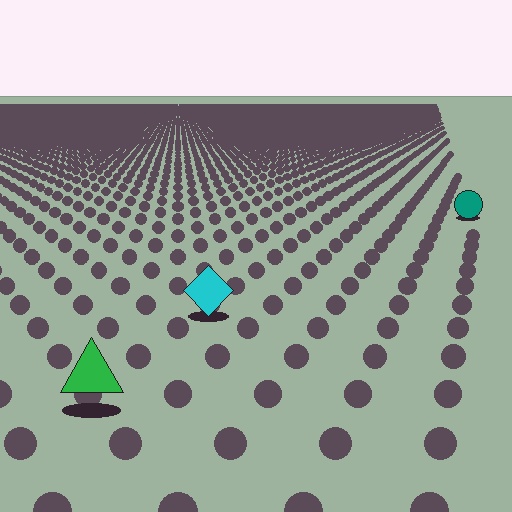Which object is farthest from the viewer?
The teal circle is farthest from the viewer. It appears smaller and the ground texture around it is denser.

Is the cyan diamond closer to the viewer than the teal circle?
Yes. The cyan diamond is closer — you can tell from the texture gradient: the ground texture is coarser near it.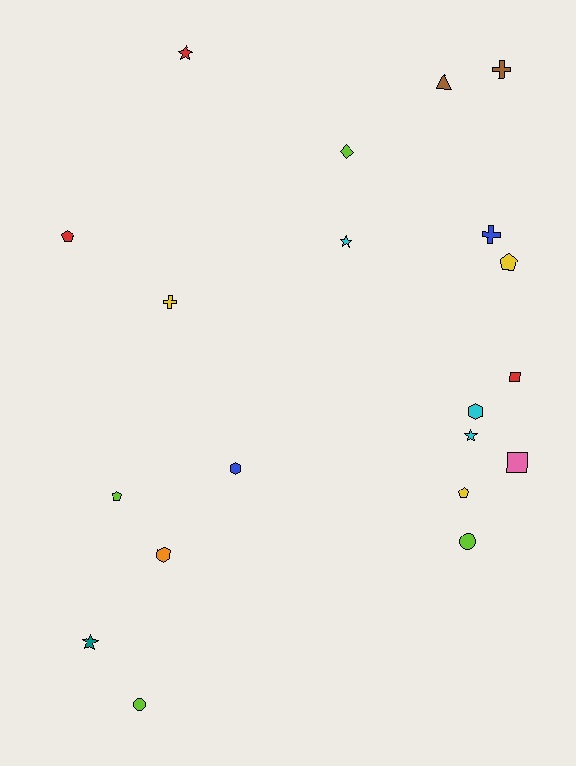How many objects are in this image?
There are 20 objects.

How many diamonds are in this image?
There is 1 diamond.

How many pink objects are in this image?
There is 1 pink object.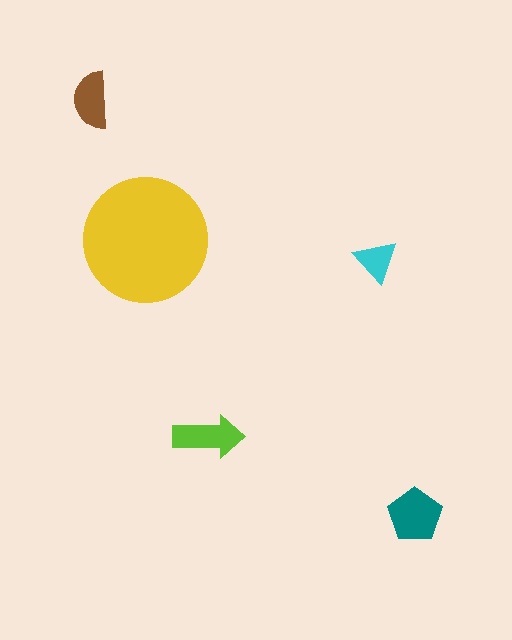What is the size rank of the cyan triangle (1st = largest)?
5th.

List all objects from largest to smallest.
The yellow circle, the teal pentagon, the lime arrow, the brown semicircle, the cyan triangle.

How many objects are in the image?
There are 5 objects in the image.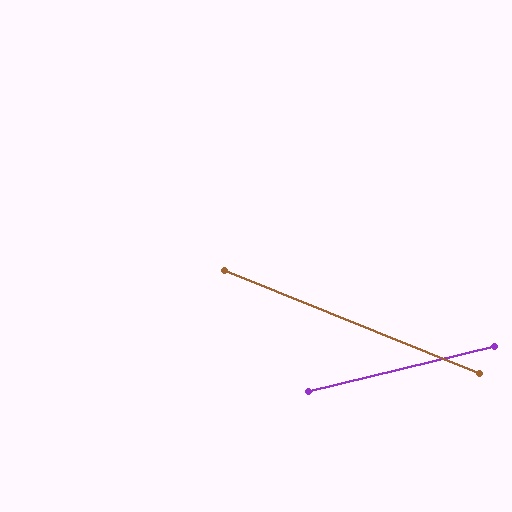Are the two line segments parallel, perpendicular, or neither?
Neither parallel nor perpendicular — they differ by about 36°.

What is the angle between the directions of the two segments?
Approximately 36 degrees.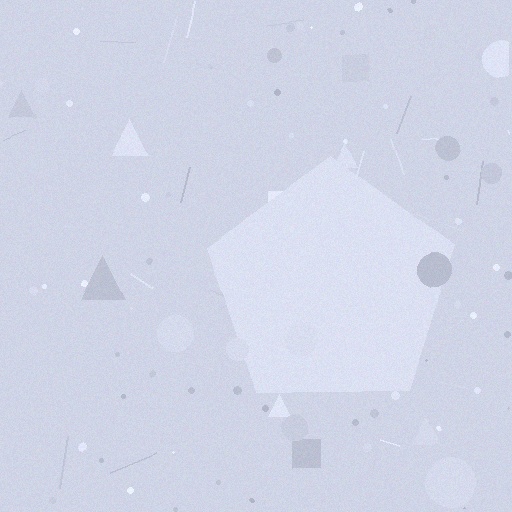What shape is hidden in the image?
A pentagon is hidden in the image.